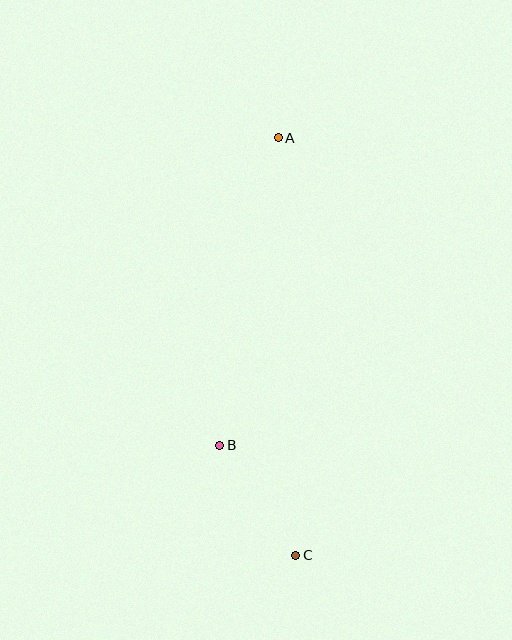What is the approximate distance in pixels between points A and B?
The distance between A and B is approximately 313 pixels.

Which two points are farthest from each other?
Points A and C are farthest from each other.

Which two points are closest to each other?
Points B and C are closest to each other.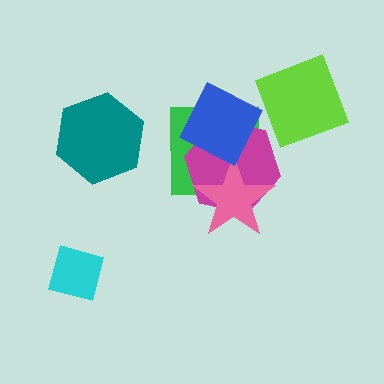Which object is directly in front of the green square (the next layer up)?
The magenta hexagon is directly in front of the green square.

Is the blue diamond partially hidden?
No, no other shape covers it.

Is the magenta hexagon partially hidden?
Yes, it is partially covered by another shape.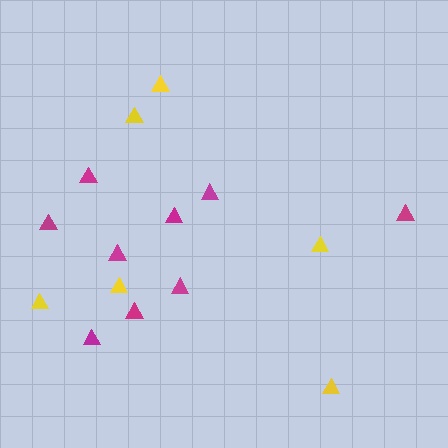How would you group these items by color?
There are 2 groups: one group of magenta triangles (9) and one group of yellow triangles (6).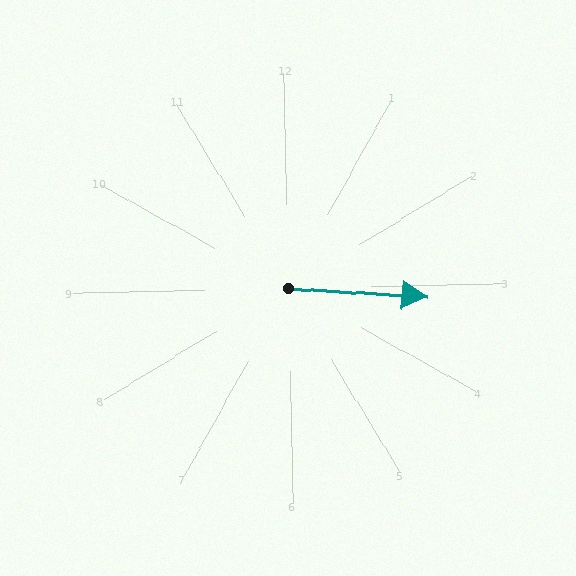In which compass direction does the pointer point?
East.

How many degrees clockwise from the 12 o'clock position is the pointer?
Approximately 95 degrees.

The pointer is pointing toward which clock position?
Roughly 3 o'clock.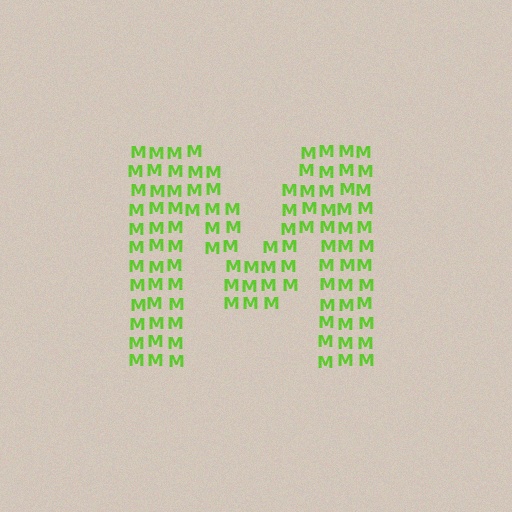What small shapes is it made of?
It is made of small letter M's.